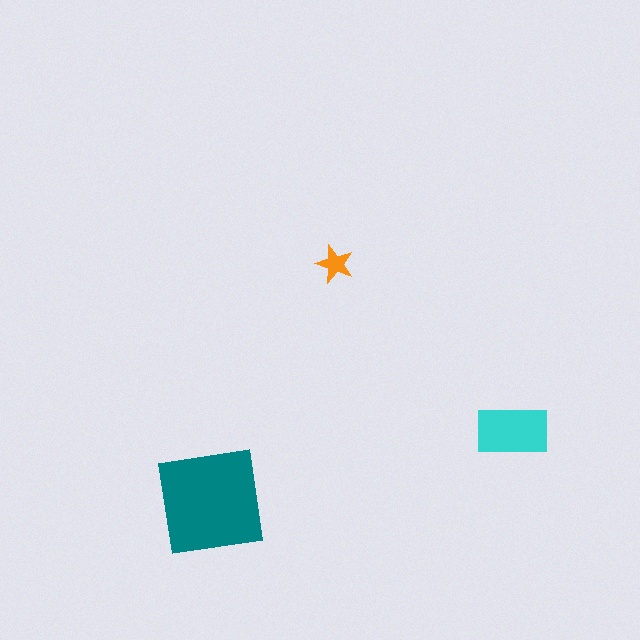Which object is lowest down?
The teal square is bottommost.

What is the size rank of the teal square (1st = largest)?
1st.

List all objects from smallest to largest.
The orange star, the cyan rectangle, the teal square.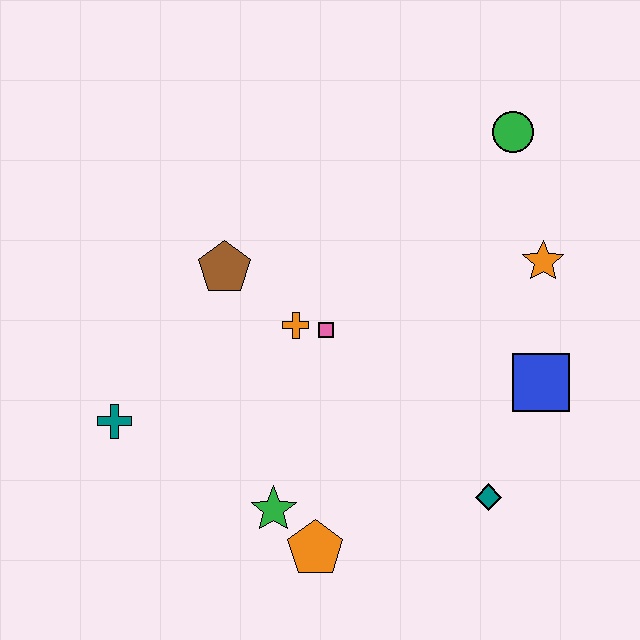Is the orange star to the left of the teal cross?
No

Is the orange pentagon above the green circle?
No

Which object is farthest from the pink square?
The green circle is farthest from the pink square.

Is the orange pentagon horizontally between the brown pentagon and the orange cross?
No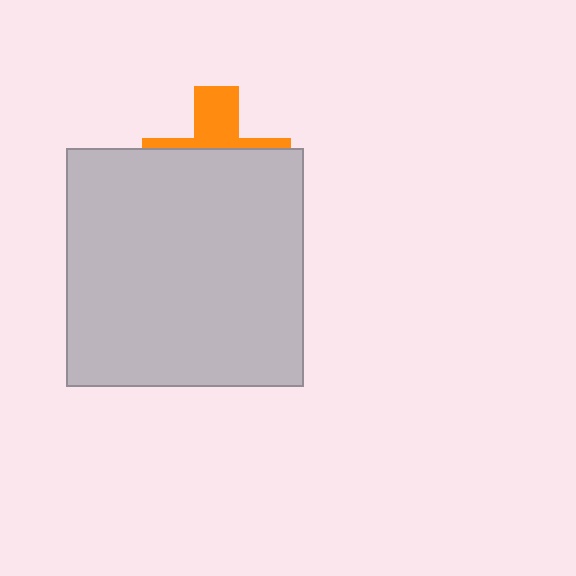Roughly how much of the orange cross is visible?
A small part of it is visible (roughly 33%).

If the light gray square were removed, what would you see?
You would see the complete orange cross.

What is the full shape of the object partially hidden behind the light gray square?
The partially hidden object is an orange cross.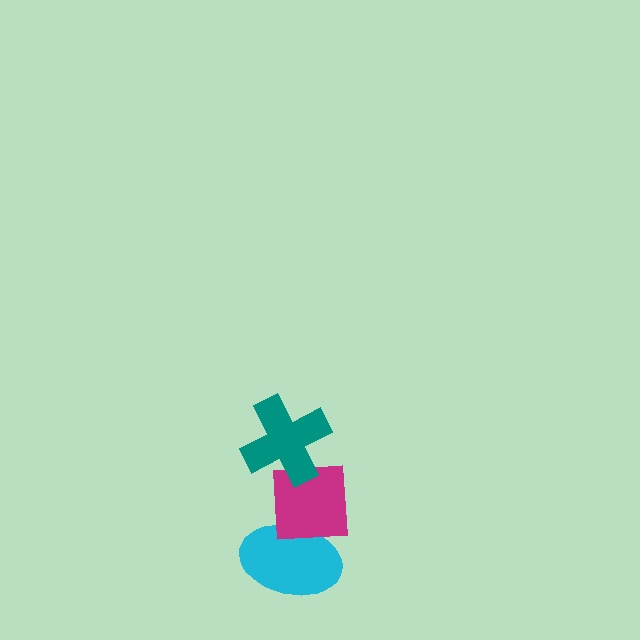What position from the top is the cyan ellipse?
The cyan ellipse is 3rd from the top.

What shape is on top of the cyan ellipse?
The magenta square is on top of the cyan ellipse.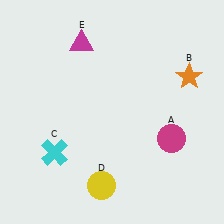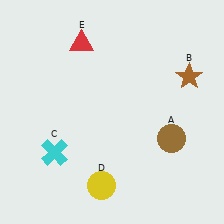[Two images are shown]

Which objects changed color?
A changed from magenta to brown. B changed from orange to brown. E changed from magenta to red.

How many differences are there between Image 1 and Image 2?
There are 3 differences between the two images.